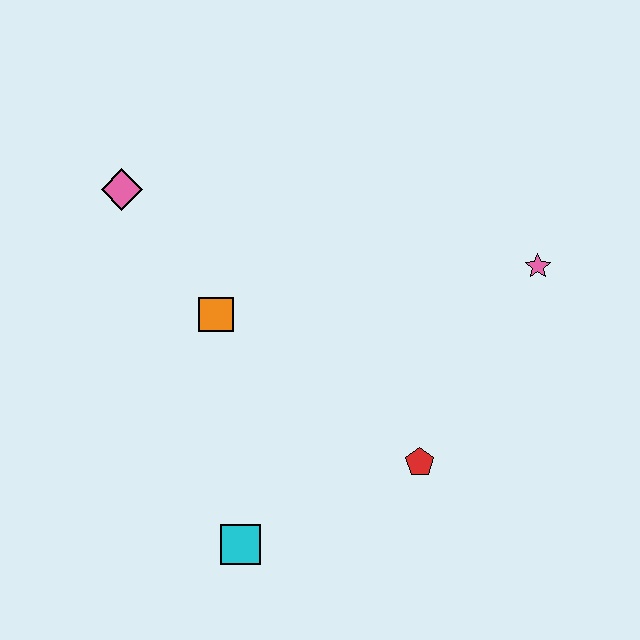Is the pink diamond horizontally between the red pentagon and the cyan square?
No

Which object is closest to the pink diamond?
The orange square is closest to the pink diamond.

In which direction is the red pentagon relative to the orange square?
The red pentagon is to the right of the orange square.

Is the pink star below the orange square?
No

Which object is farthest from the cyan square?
The pink star is farthest from the cyan square.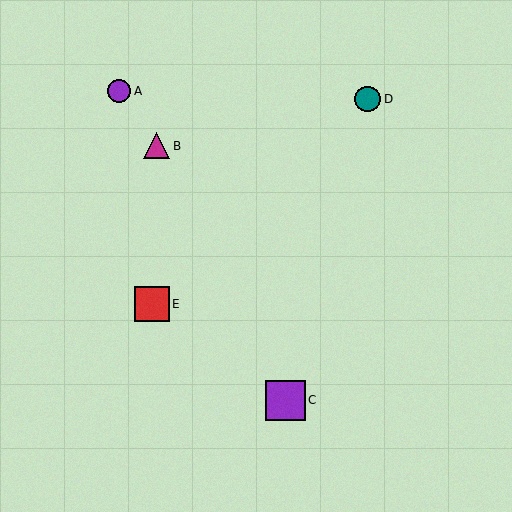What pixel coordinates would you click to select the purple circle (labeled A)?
Click at (119, 91) to select the purple circle A.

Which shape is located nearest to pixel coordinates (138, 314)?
The red square (labeled E) at (152, 304) is nearest to that location.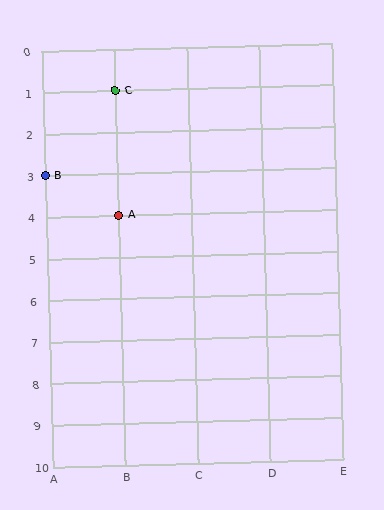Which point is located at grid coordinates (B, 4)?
Point A is at (B, 4).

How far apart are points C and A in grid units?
Points C and A are 3 rows apart.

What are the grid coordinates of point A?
Point A is at grid coordinates (B, 4).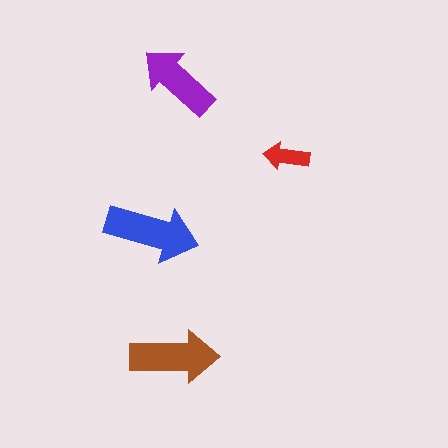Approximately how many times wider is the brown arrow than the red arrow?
About 2 times wider.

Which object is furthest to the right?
The red arrow is rightmost.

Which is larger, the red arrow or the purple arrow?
The purple one.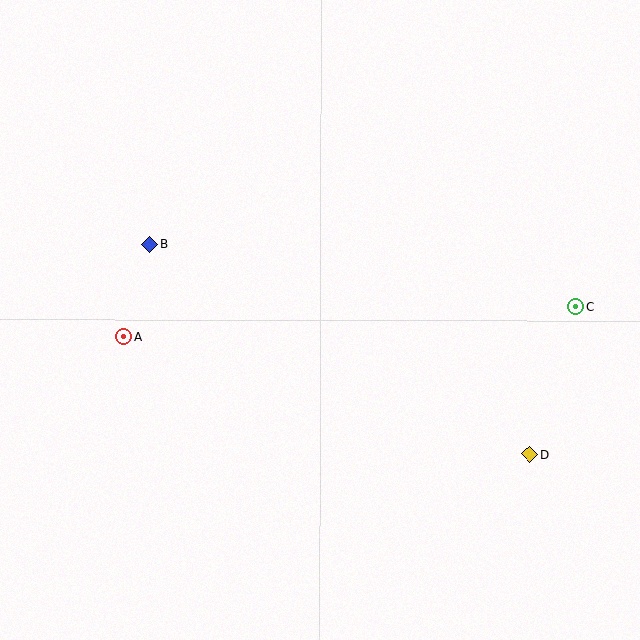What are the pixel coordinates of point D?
Point D is at (530, 454).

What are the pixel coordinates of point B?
Point B is at (150, 244).